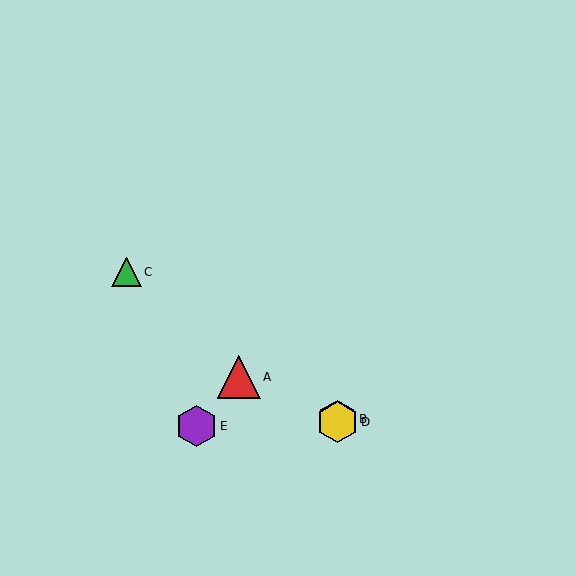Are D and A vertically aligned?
No, D is at x≈337 and A is at x≈239.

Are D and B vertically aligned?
Yes, both are at x≈337.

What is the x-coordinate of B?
Object B is at x≈337.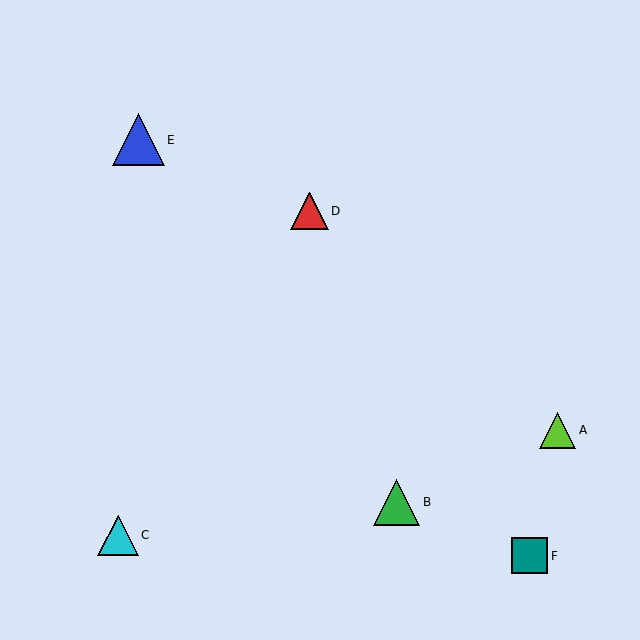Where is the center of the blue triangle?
The center of the blue triangle is at (138, 140).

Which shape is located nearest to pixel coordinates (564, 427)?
The lime triangle (labeled A) at (557, 430) is nearest to that location.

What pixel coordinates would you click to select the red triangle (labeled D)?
Click at (310, 211) to select the red triangle D.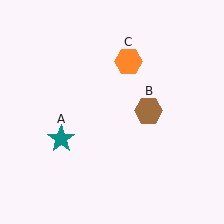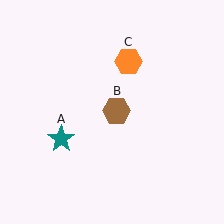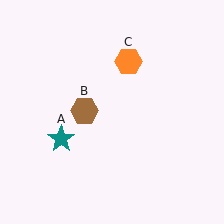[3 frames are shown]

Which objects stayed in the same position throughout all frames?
Teal star (object A) and orange hexagon (object C) remained stationary.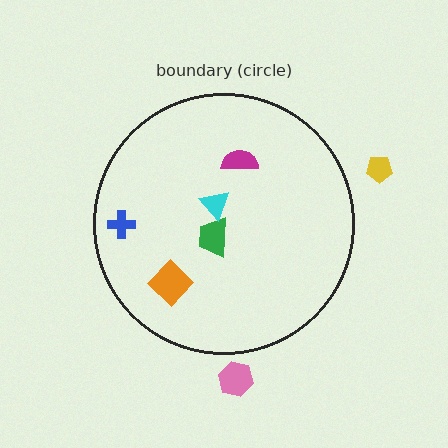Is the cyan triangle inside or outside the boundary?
Inside.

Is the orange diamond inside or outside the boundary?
Inside.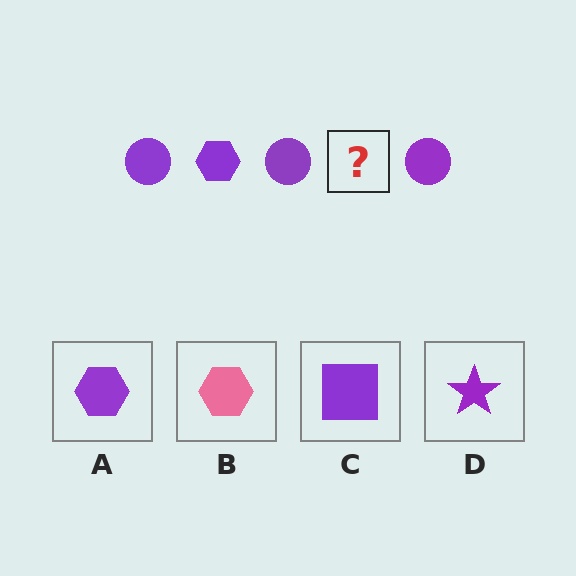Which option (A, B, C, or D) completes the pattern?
A.